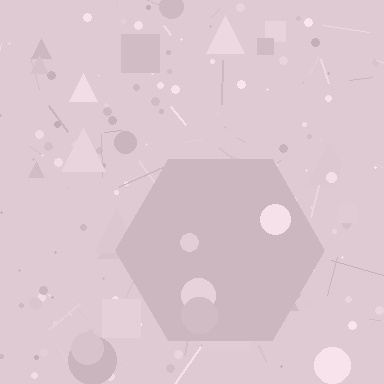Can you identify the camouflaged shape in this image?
The camouflaged shape is a hexagon.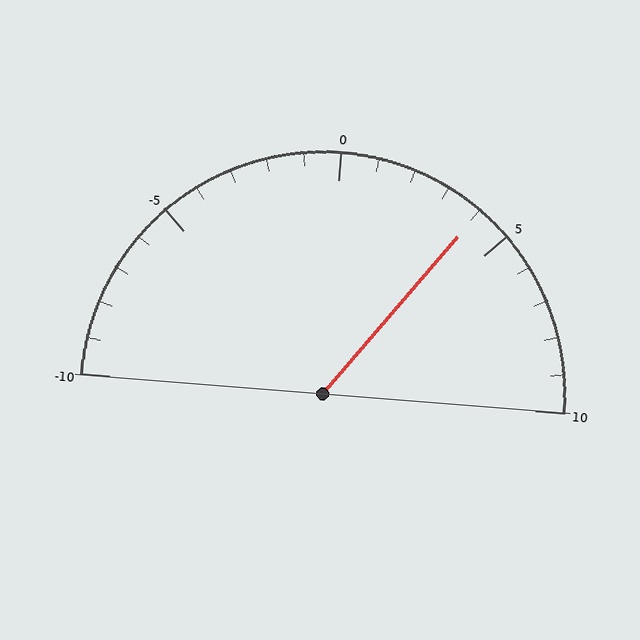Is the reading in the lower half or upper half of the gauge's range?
The reading is in the upper half of the range (-10 to 10).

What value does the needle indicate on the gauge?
The needle indicates approximately 4.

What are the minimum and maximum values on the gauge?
The gauge ranges from -10 to 10.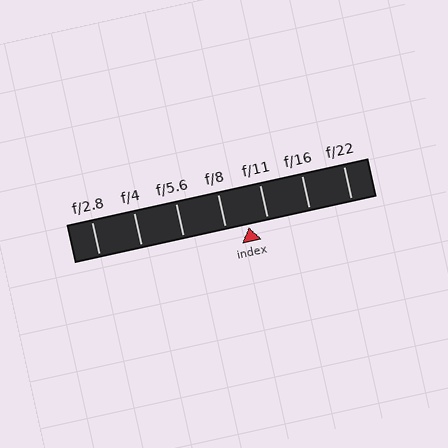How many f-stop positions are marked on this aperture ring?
There are 7 f-stop positions marked.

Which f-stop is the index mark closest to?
The index mark is closest to f/11.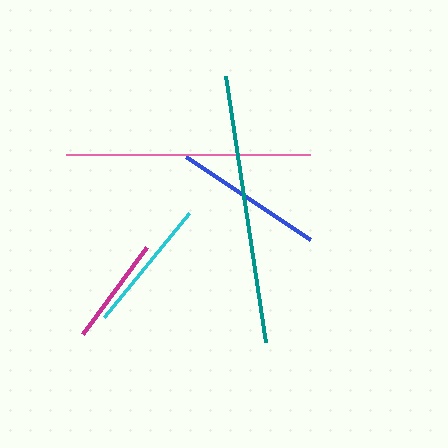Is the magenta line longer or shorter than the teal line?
The teal line is longer than the magenta line.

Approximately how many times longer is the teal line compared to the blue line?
The teal line is approximately 1.8 times the length of the blue line.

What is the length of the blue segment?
The blue segment is approximately 149 pixels long.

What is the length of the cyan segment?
The cyan segment is approximately 135 pixels long.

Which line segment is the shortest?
The magenta line is the shortest at approximately 108 pixels.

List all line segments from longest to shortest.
From longest to shortest: teal, pink, blue, cyan, magenta.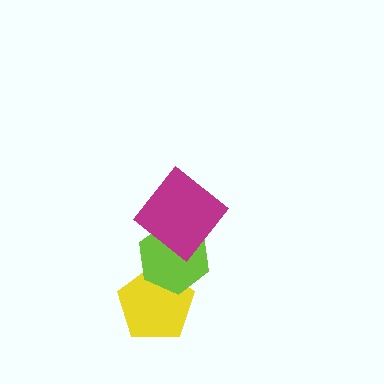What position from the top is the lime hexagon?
The lime hexagon is 2nd from the top.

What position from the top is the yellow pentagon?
The yellow pentagon is 3rd from the top.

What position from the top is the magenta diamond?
The magenta diamond is 1st from the top.